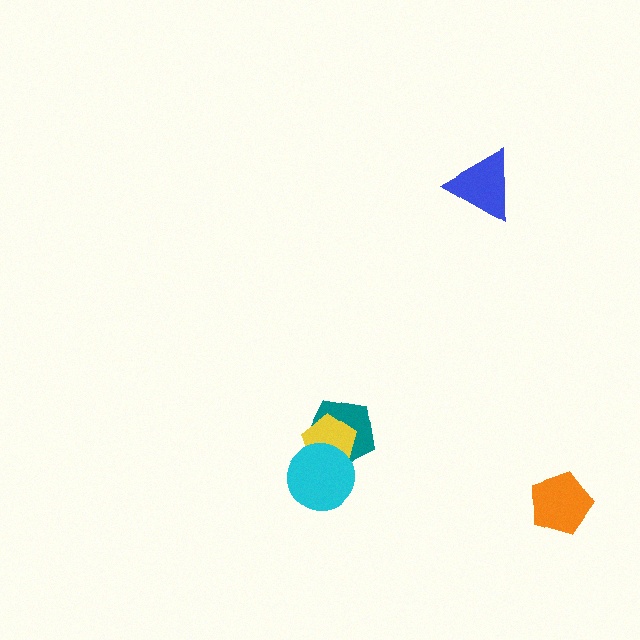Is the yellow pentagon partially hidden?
Yes, it is partially covered by another shape.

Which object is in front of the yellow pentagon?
The cyan circle is in front of the yellow pentagon.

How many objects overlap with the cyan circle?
2 objects overlap with the cyan circle.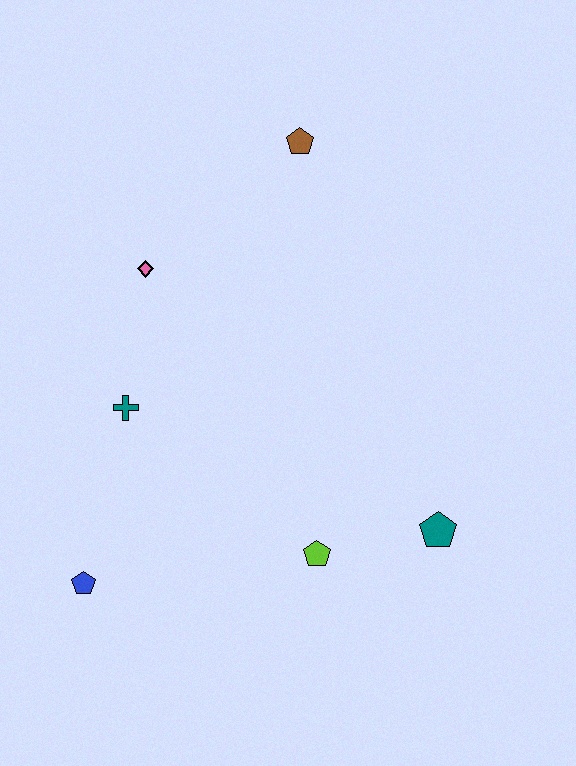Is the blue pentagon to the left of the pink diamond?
Yes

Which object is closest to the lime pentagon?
The teal pentagon is closest to the lime pentagon.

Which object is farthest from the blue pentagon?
The brown pentagon is farthest from the blue pentagon.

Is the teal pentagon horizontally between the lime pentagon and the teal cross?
No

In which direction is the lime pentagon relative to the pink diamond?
The lime pentagon is below the pink diamond.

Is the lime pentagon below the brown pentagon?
Yes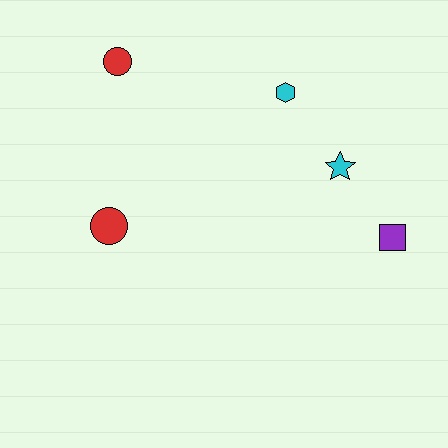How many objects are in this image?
There are 5 objects.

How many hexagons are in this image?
There is 1 hexagon.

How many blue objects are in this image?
There are no blue objects.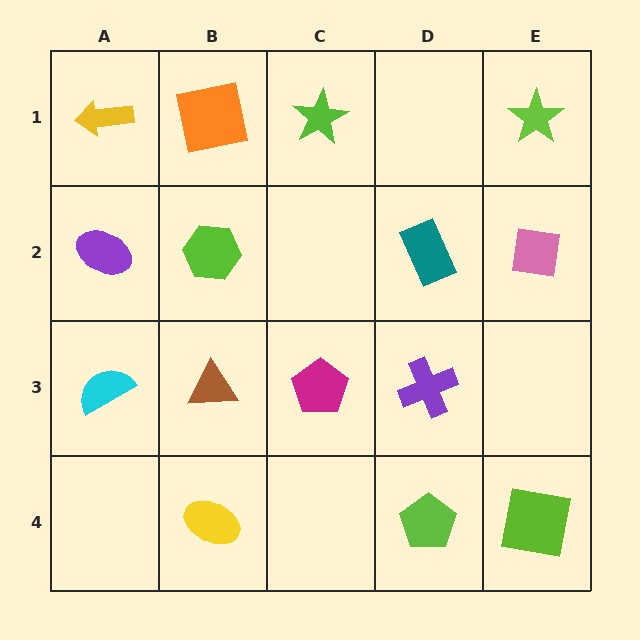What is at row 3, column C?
A magenta pentagon.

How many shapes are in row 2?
4 shapes.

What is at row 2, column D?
A teal rectangle.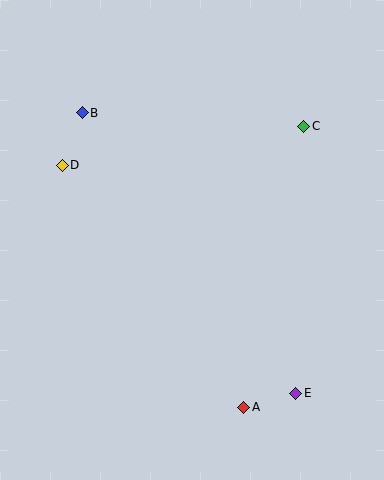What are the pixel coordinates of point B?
Point B is at (82, 113).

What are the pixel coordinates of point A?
Point A is at (244, 407).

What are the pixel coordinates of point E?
Point E is at (296, 394).